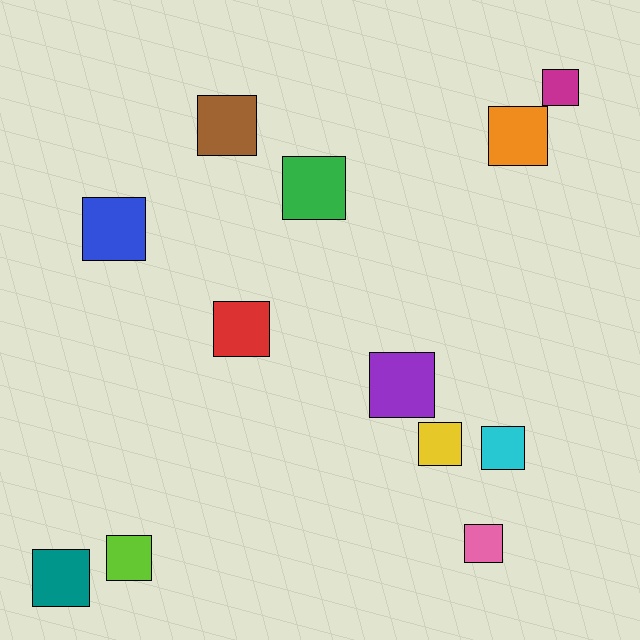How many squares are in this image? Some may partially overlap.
There are 12 squares.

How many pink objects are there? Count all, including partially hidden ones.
There is 1 pink object.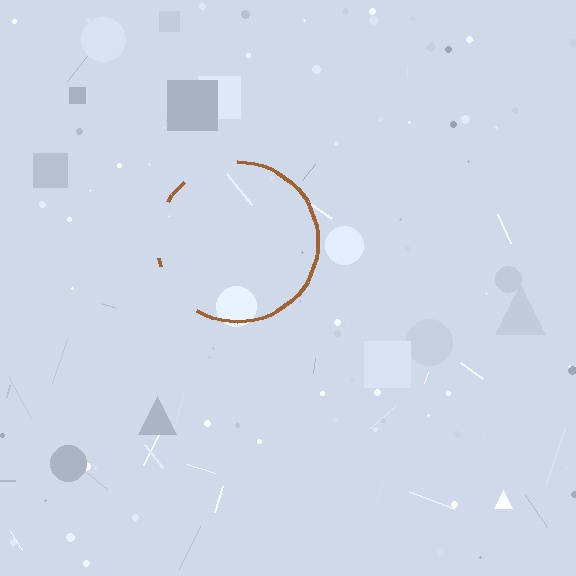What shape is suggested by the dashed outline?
The dashed outline suggests a circle.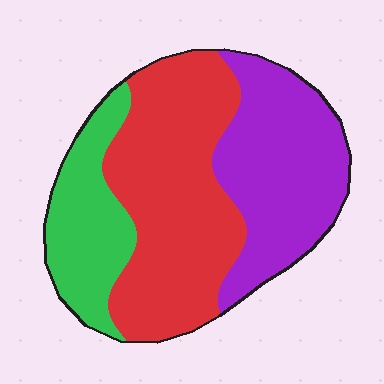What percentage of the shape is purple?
Purple takes up about one third (1/3) of the shape.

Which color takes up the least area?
Green, at roughly 20%.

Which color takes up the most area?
Red, at roughly 45%.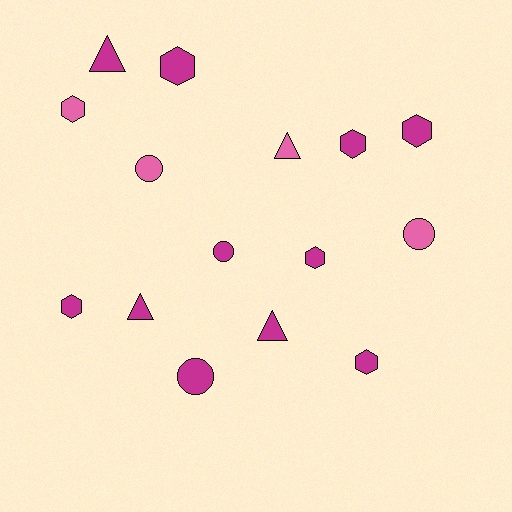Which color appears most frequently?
Magenta, with 11 objects.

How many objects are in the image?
There are 15 objects.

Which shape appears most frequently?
Hexagon, with 7 objects.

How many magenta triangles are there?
There are 3 magenta triangles.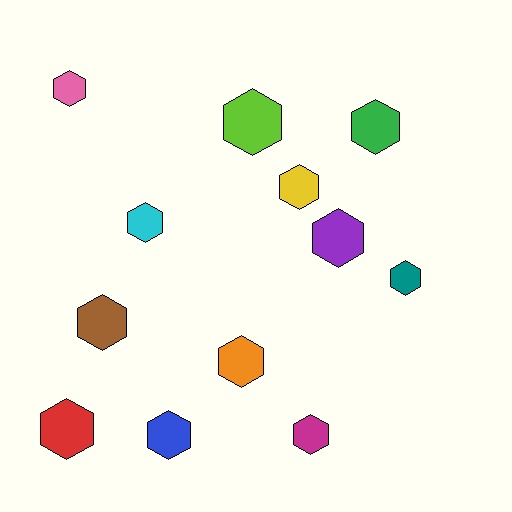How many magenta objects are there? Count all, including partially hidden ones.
There is 1 magenta object.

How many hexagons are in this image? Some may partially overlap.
There are 12 hexagons.